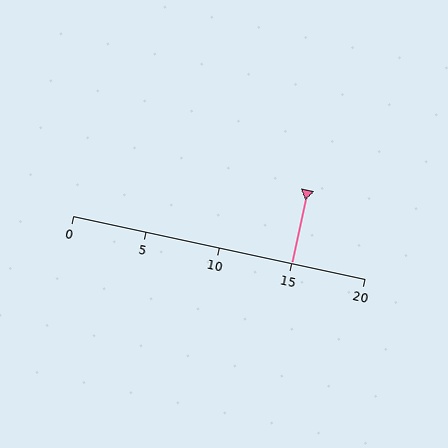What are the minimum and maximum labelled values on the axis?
The axis runs from 0 to 20.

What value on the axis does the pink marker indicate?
The marker indicates approximately 15.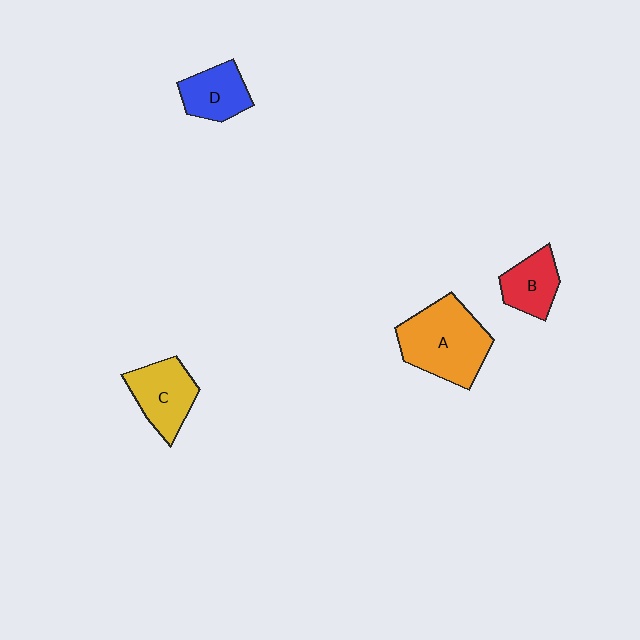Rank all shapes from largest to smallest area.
From largest to smallest: A (orange), C (yellow), D (blue), B (red).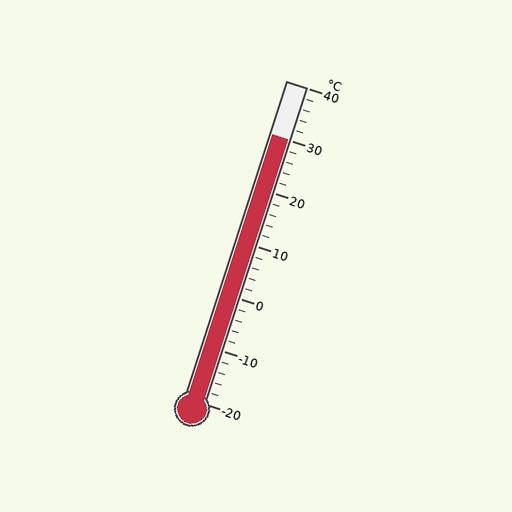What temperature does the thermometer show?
The thermometer shows approximately 30°C.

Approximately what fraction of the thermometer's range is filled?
The thermometer is filled to approximately 85% of its range.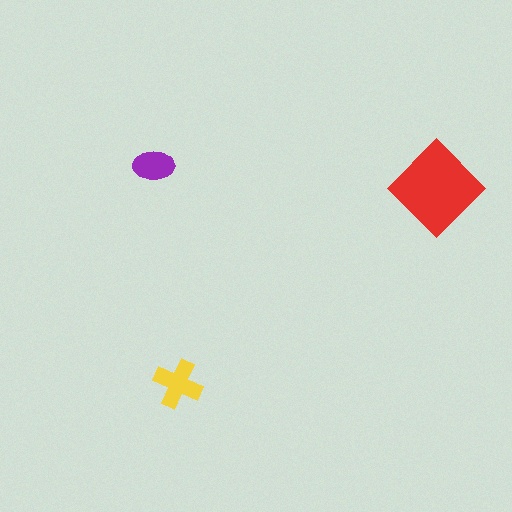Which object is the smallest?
The purple ellipse.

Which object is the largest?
The red diamond.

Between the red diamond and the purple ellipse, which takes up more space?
The red diamond.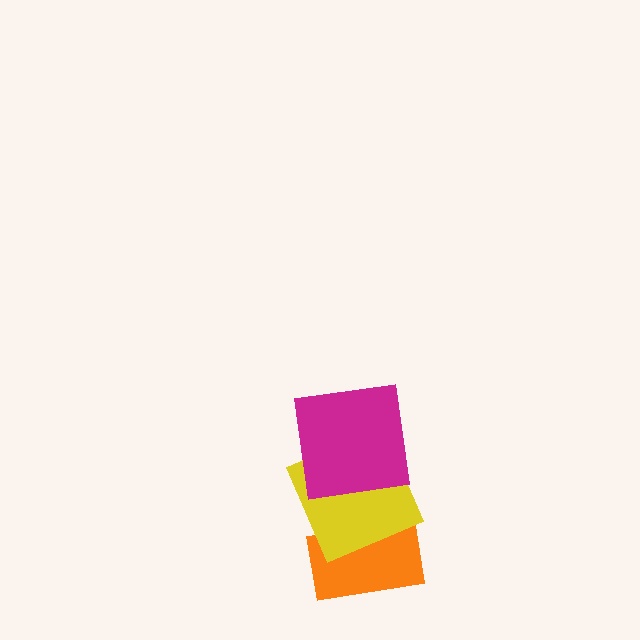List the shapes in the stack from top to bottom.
From top to bottom: the magenta square, the yellow square, the orange rectangle.